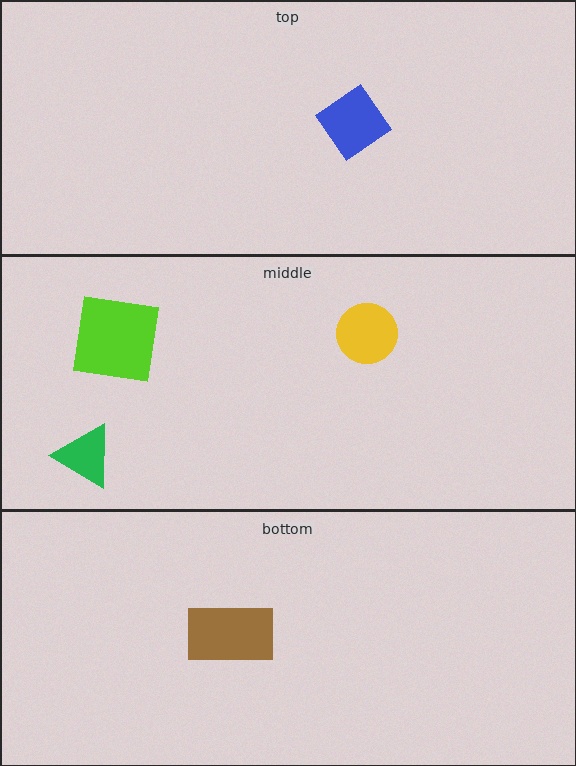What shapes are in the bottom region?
The brown rectangle.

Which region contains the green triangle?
The middle region.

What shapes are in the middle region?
The green triangle, the yellow circle, the lime square.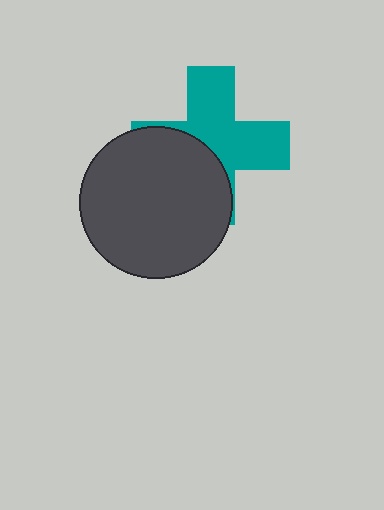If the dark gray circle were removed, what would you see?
You would see the complete teal cross.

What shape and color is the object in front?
The object in front is a dark gray circle.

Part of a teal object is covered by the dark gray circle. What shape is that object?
It is a cross.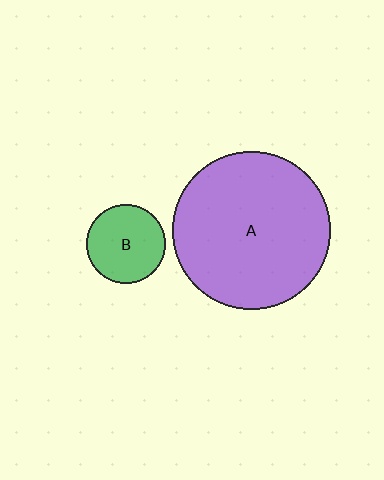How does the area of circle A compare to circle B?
Approximately 4.0 times.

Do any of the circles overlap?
No, none of the circles overlap.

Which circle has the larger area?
Circle A (purple).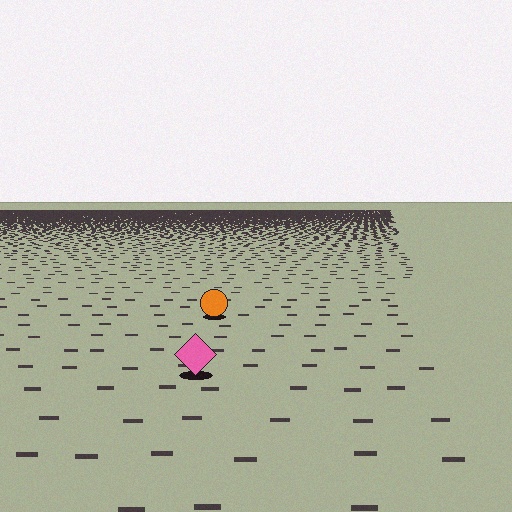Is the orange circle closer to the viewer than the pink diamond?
No. The pink diamond is closer — you can tell from the texture gradient: the ground texture is coarser near it.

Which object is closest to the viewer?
The pink diamond is closest. The texture marks near it are larger and more spread out.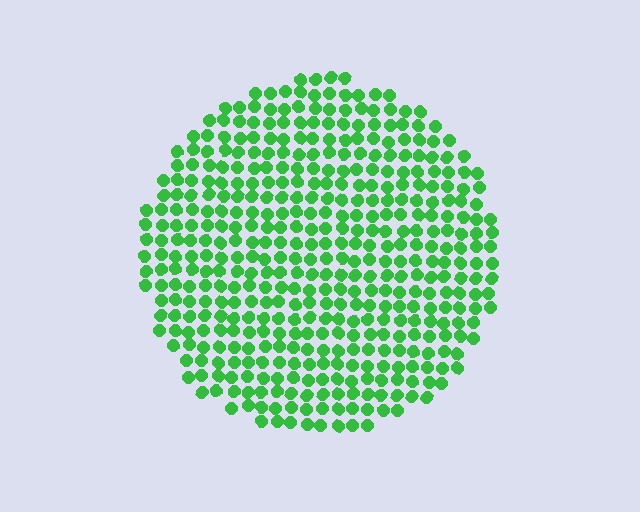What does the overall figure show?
The overall figure shows a circle.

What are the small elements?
The small elements are circles.